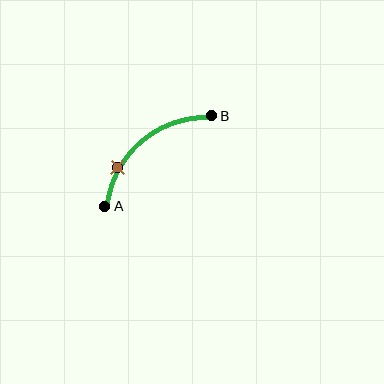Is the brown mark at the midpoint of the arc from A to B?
No. The brown mark lies on the arc but is closer to endpoint A. The arc midpoint would be at the point on the curve equidistant along the arc from both A and B.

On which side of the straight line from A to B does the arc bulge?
The arc bulges above and to the left of the straight line connecting A and B.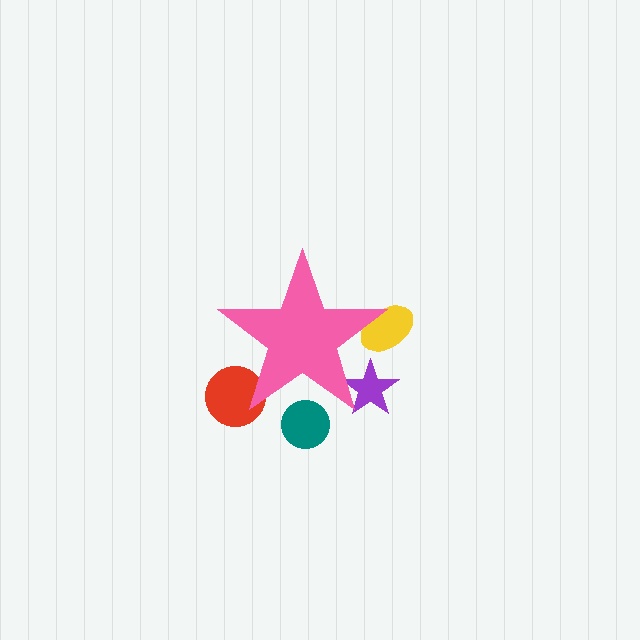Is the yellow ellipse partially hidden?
Yes, the yellow ellipse is partially hidden behind the pink star.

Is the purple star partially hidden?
Yes, the purple star is partially hidden behind the pink star.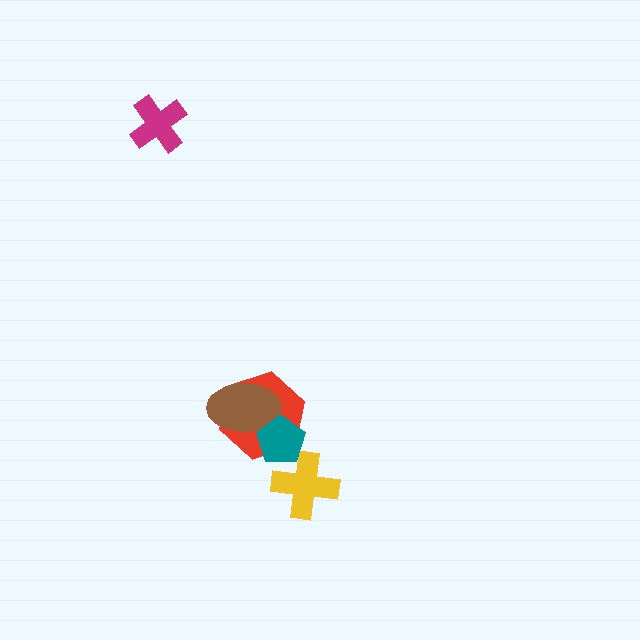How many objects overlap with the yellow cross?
1 object overlaps with the yellow cross.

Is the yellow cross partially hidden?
Yes, it is partially covered by another shape.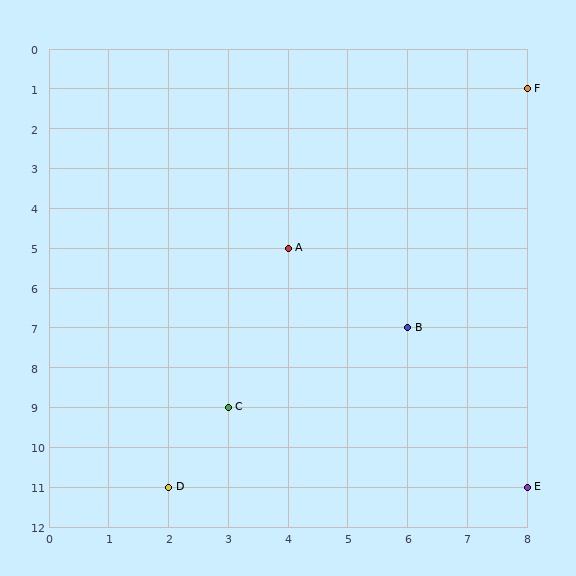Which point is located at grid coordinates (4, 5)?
Point A is at (4, 5).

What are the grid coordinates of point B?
Point B is at grid coordinates (6, 7).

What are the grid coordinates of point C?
Point C is at grid coordinates (3, 9).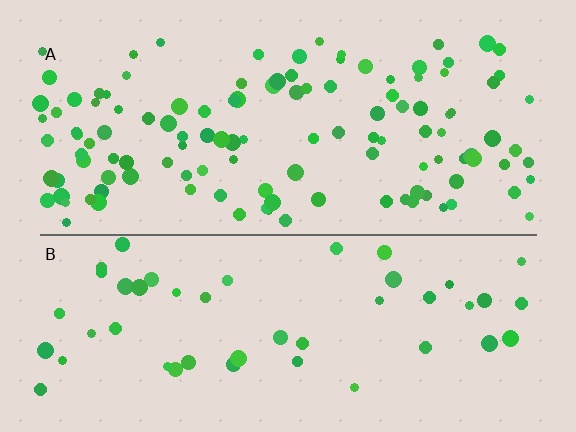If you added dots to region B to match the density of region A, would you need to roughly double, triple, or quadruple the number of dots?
Approximately triple.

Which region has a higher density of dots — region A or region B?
A (the top).